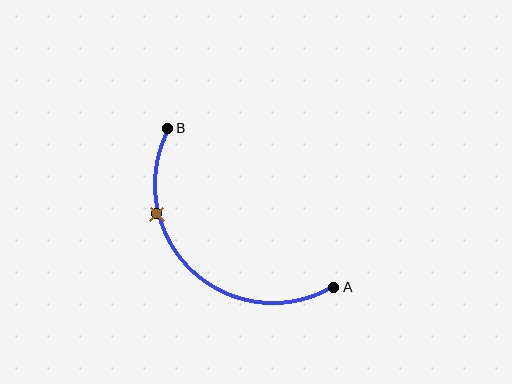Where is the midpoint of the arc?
The arc midpoint is the point on the curve farthest from the straight line joining A and B. It sits below and to the left of that line.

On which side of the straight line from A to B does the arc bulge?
The arc bulges below and to the left of the straight line connecting A and B.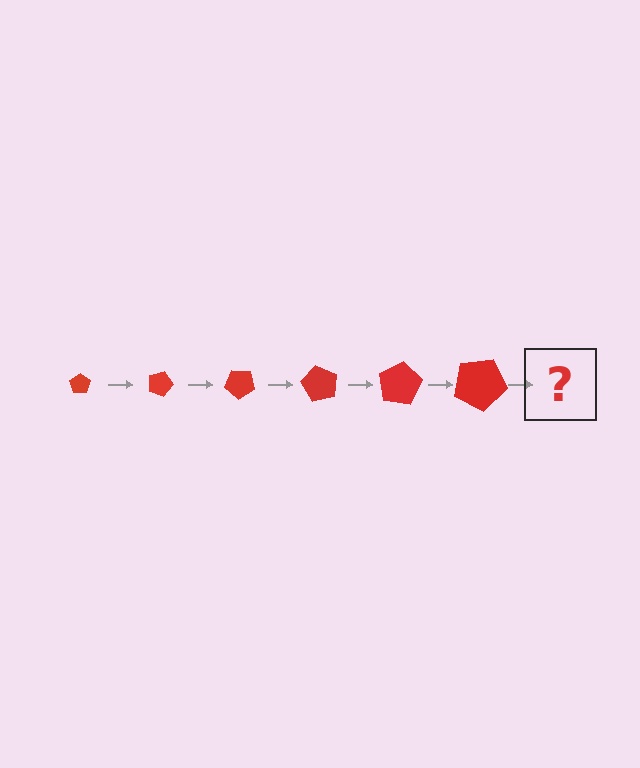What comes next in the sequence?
The next element should be a pentagon, larger than the previous one and rotated 120 degrees from the start.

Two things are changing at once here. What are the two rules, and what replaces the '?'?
The two rules are that the pentagon grows larger each step and it rotates 20 degrees each step. The '?' should be a pentagon, larger than the previous one and rotated 120 degrees from the start.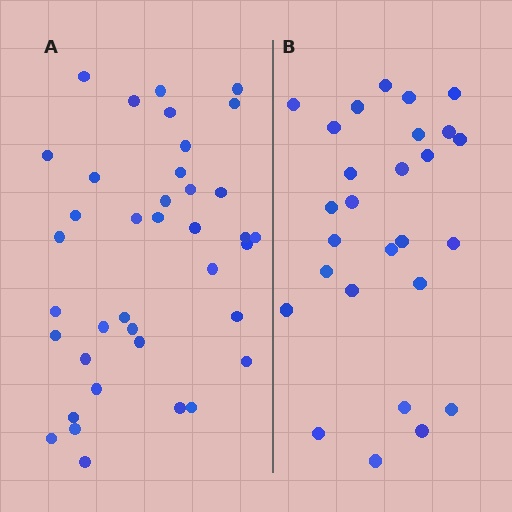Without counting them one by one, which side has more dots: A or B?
Region A (the left region) has more dots.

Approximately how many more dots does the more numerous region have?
Region A has roughly 12 or so more dots than region B.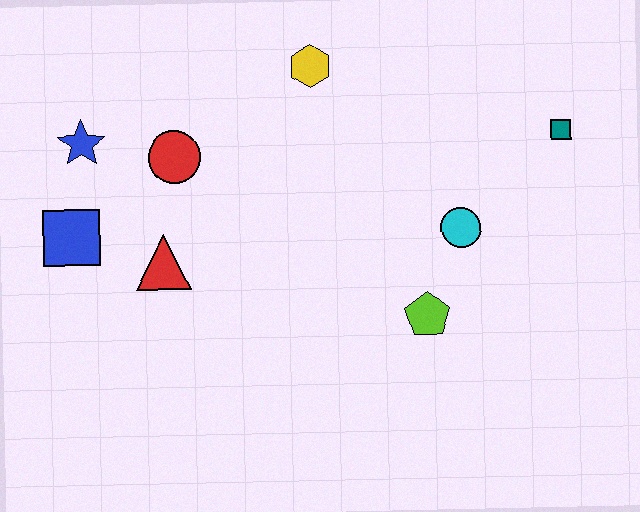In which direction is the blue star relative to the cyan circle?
The blue star is to the left of the cyan circle.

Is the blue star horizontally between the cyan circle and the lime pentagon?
No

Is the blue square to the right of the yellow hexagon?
No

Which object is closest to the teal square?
The cyan circle is closest to the teal square.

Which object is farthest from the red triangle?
The teal square is farthest from the red triangle.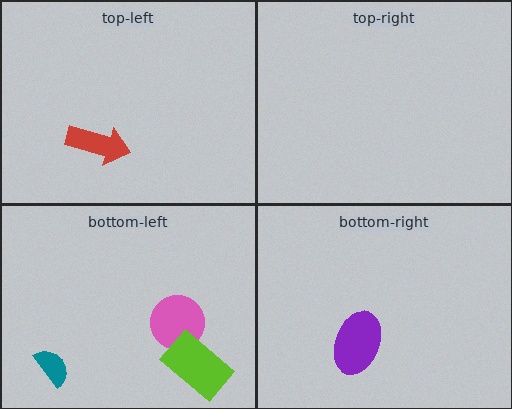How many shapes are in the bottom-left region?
3.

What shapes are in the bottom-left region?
The pink circle, the lime rectangle, the teal semicircle.